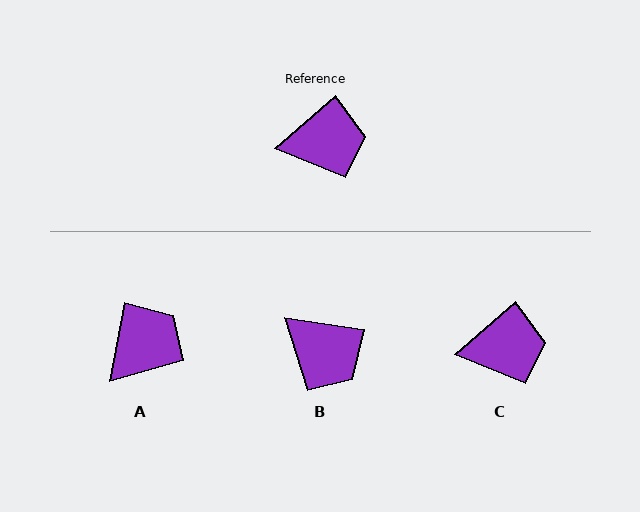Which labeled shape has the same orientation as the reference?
C.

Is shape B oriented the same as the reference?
No, it is off by about 50 degrees.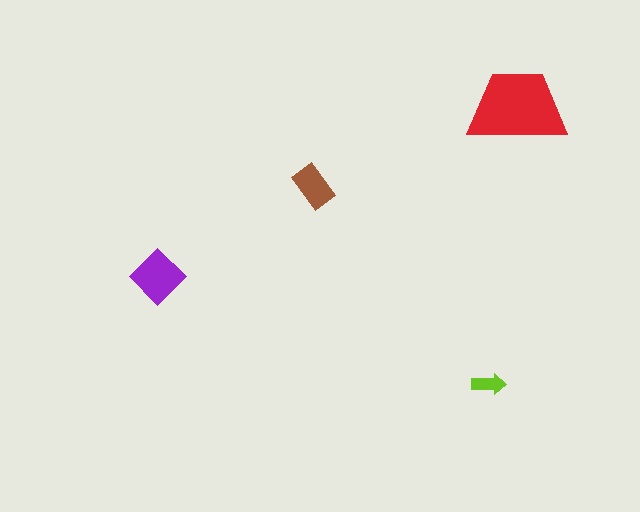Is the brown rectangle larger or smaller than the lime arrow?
Larger.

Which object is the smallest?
The lime arrow.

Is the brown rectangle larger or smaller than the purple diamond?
Smaller.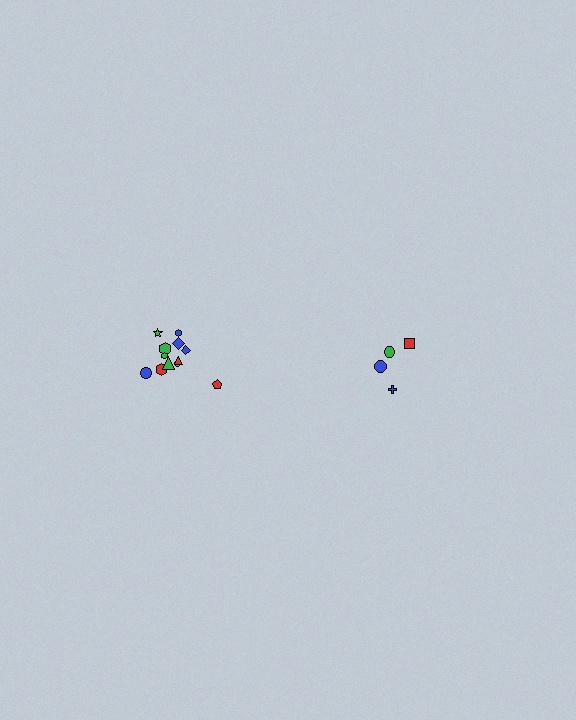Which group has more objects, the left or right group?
The left group.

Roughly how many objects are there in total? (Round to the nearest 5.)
Roughly 15 objects in total.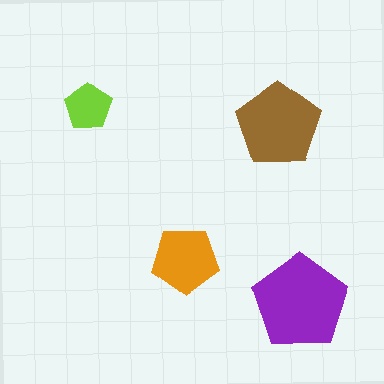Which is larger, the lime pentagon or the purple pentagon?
The purple one.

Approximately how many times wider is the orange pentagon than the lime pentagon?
About 1.5 times wider.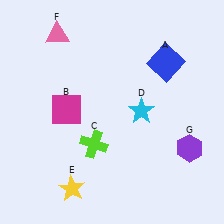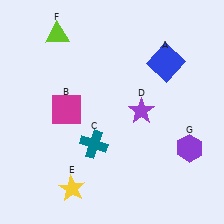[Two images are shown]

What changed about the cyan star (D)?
In Image 1, D is cyan. In Image 2, it changed to purple.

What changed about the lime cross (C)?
In Image 1, C is lime. In Image 2, it changed to teal.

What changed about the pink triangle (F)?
In Image 1, F is pink. In Image 2, it changed to lime.